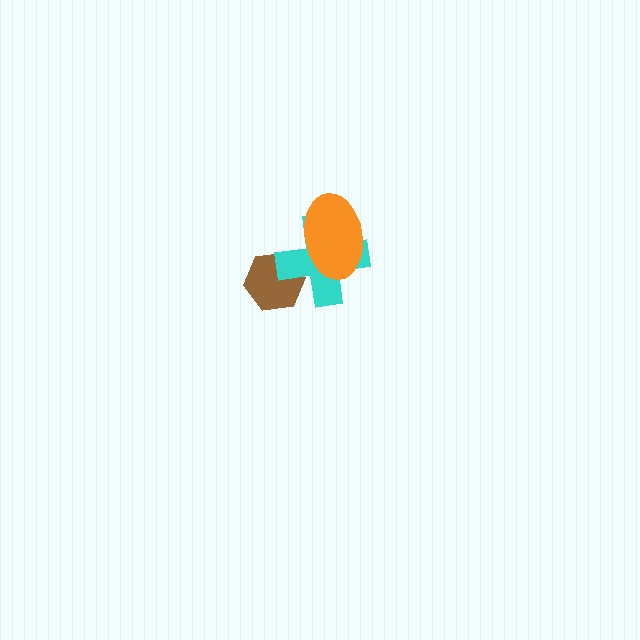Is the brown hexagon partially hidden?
Yes, it is partially covered by another shape.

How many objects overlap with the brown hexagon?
1 object overlaps with the brown hexagon.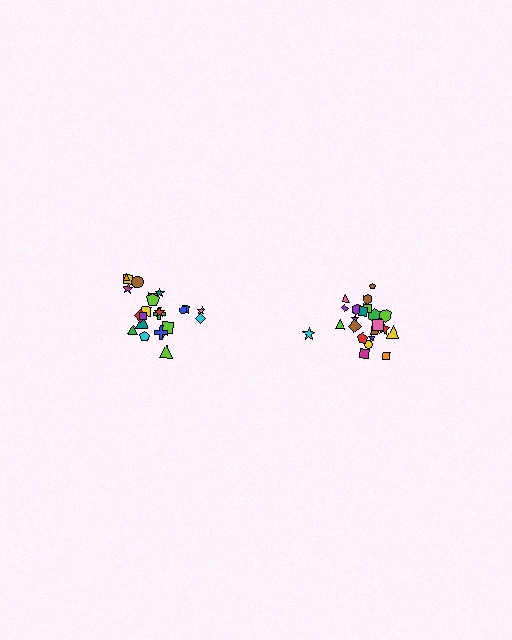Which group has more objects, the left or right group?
The left group.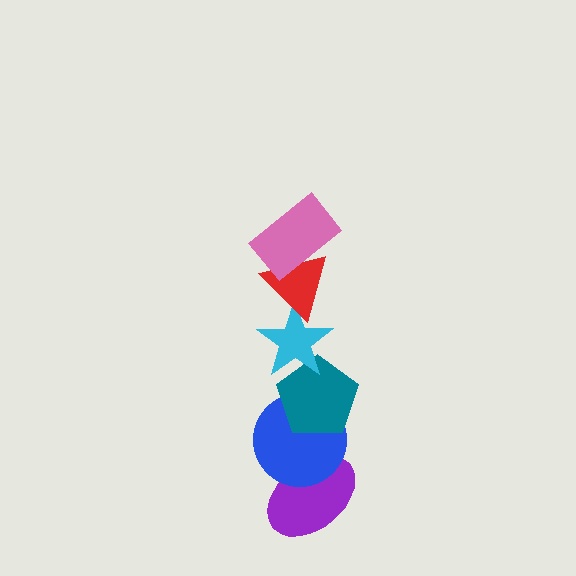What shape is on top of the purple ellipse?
The blue circle is on top of the purple ellipse.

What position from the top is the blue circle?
The blue circle is 5th from the top.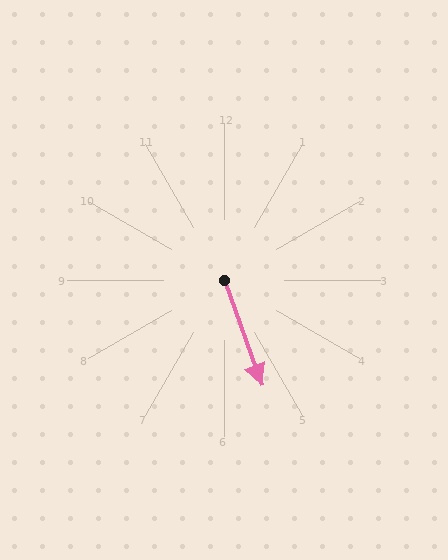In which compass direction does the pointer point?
South.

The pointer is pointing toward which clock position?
Roughly 5 o'clock.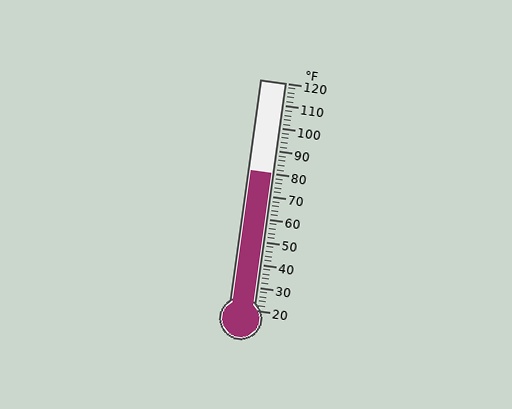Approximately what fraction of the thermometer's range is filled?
The thermometer is filled to approximately 60% of its range.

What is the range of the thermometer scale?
The thermometer scale ranges from 20°F to 120°F.